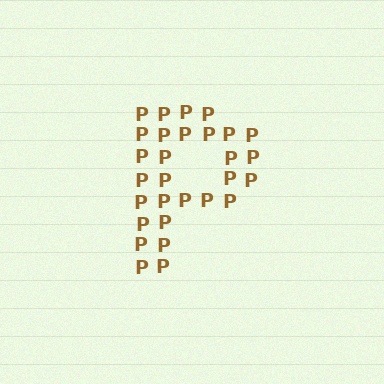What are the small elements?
The small elements are letter P's.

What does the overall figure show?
The overall figure shows the letter P.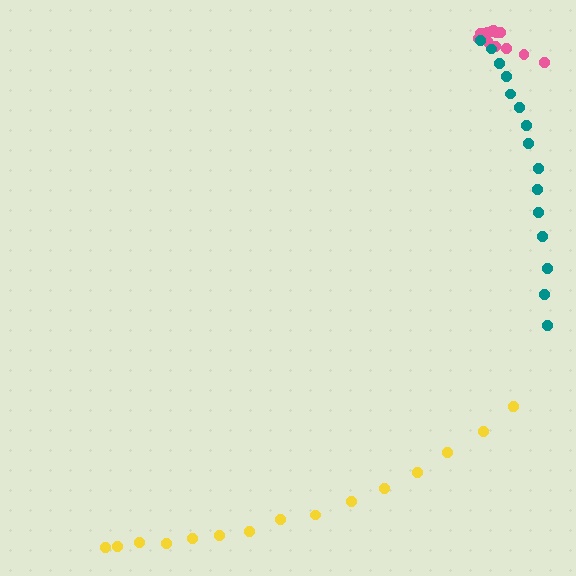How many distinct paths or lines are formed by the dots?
There are 3 distinct paths.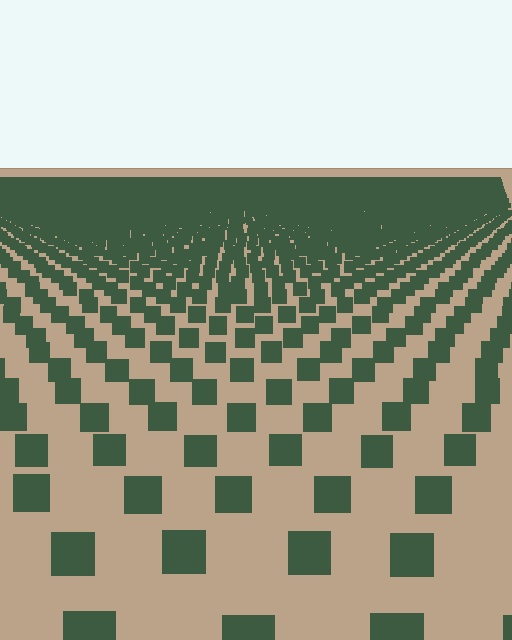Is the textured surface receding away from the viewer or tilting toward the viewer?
The surface is receding away from the viewer. Texture elements get smaller and denser toward the top.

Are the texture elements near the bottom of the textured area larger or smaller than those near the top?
Larger. Near the bottom, elements are closer to the viewer and appear at a bigger on-screen size.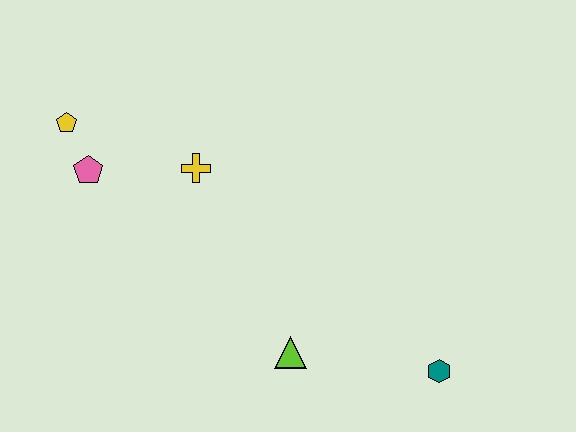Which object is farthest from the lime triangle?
The yellow pentagon is farthest from the lime triangle.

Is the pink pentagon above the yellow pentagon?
No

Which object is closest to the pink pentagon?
The yellow pentagon is closest to the pink pentagon.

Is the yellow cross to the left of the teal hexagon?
Yes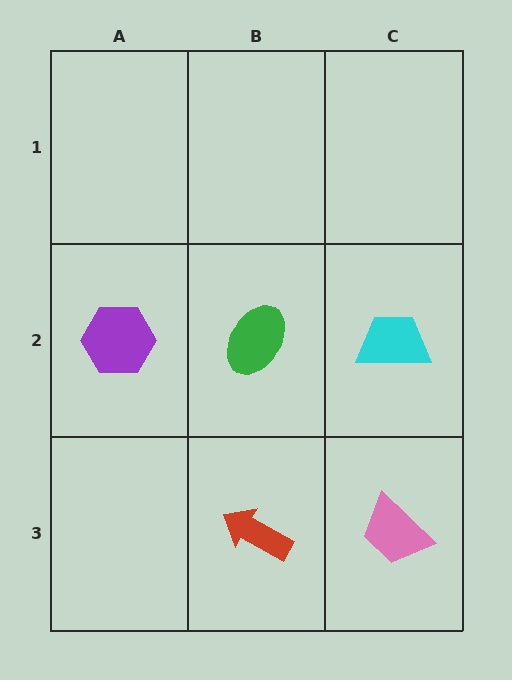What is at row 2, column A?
A purple hexagon.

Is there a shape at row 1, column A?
No, that cell is empty.